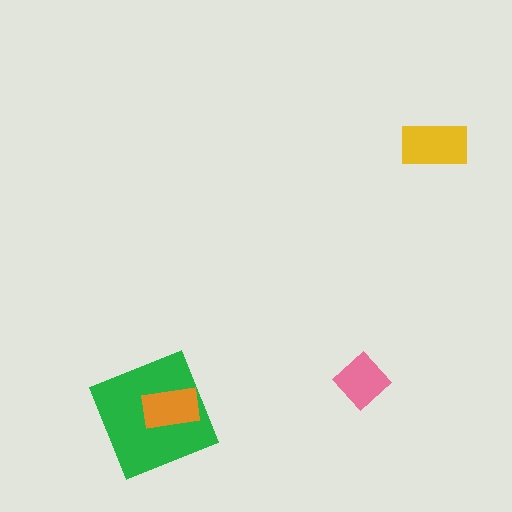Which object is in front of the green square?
The orange rectangle is in front of the green square.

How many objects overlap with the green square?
1 object overlaps with the green square.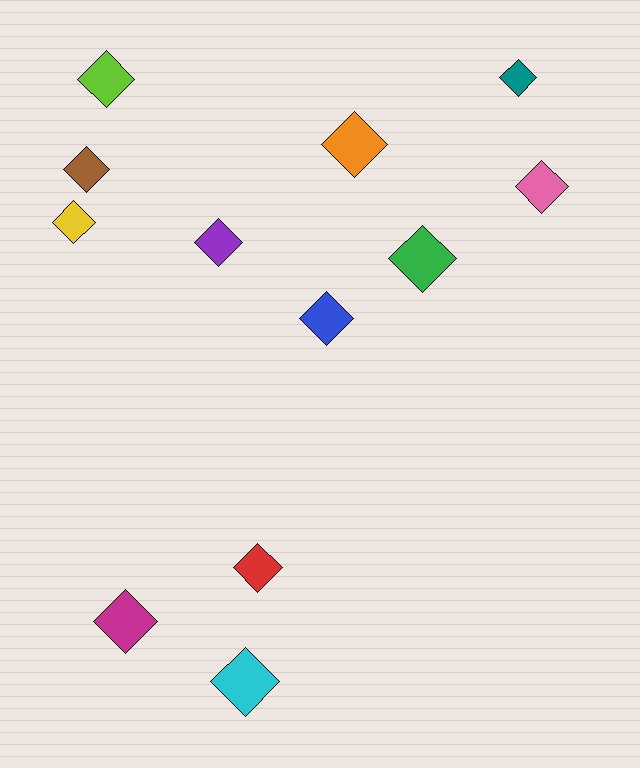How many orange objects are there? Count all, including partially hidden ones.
There is 1 orange object.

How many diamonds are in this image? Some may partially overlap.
There are 12 diamonds.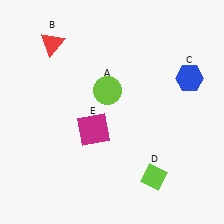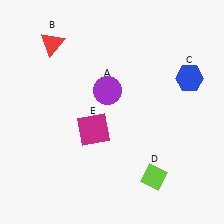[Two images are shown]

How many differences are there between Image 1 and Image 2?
There is 1 difference between the two images.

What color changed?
The circle (A) changed from lime in Image 1 to purple in Image 2.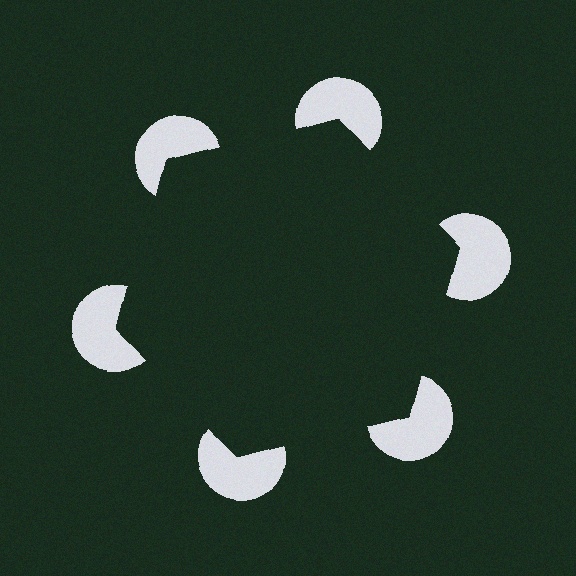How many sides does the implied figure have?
6 sides.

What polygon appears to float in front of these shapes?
An illusory hexagon — its edges are inferred from the aligned wedge cuts in the pac-man discs, not physically drawn.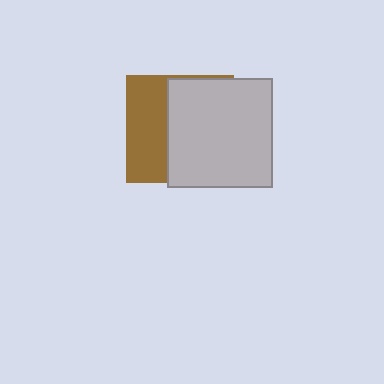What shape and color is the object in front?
The object in front is a light gray rectangle.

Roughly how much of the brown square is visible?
A small part of it is visible (roughly 40%).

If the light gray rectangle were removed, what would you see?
You would see the complete brown square.